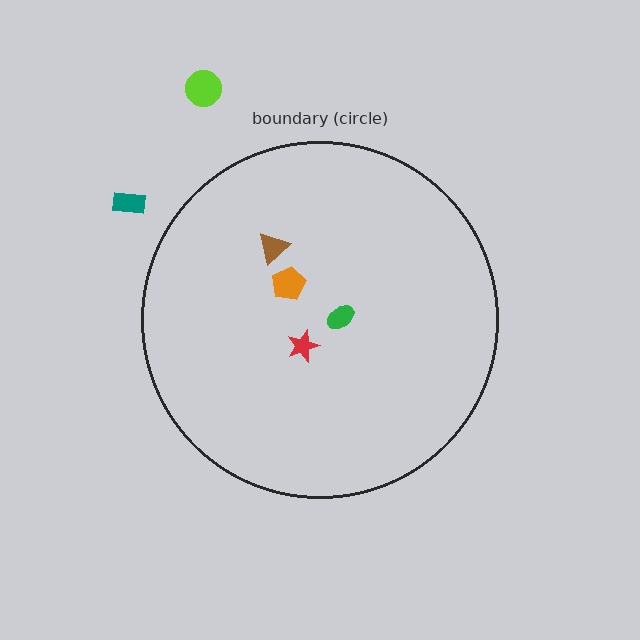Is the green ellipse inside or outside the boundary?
Inside.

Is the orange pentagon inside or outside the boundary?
Inside.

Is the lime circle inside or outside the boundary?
Outside.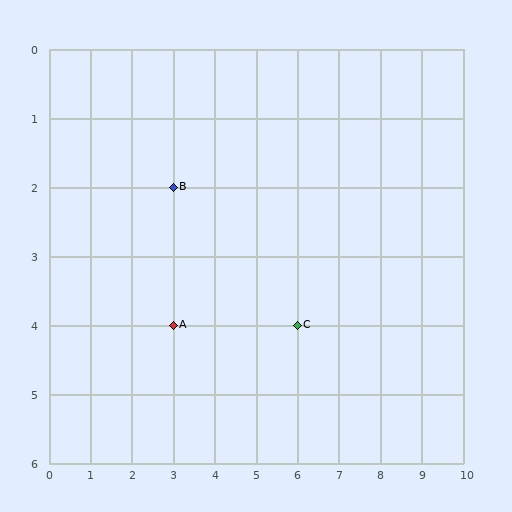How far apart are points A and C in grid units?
Points A and C are 3 columns apart.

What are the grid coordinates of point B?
Point B is at grid coordinates (3, 2).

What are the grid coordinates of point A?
Point A is at grid coordinates (3, 4).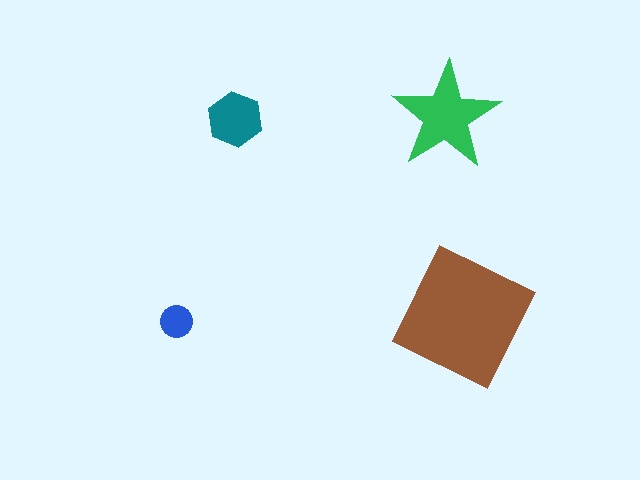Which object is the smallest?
The blue circle.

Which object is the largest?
The brown square.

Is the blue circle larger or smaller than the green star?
Smaller.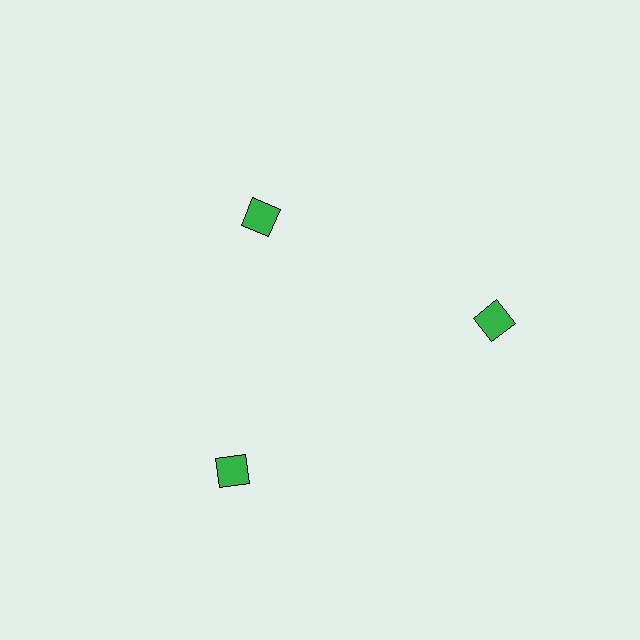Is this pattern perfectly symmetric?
No. The 3 green squares are arranged in a ring, but one element near the 11 o'clock position is pulled inward toward the center, breaking the 3-fold rotational symmetry.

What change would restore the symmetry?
The symmetry would be restored by moving it outward, back onto the ring so that all 3 squares sit at equal angles and equal distance from the center.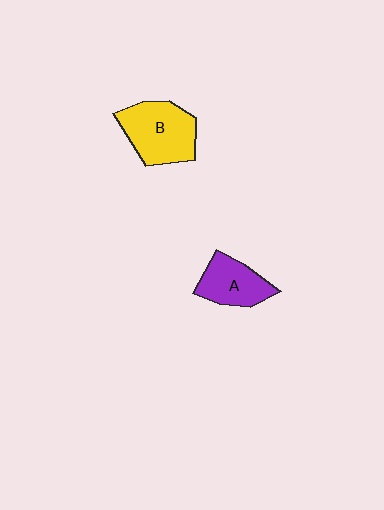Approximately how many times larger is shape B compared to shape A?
Approximately 1.4 times.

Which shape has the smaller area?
Shape A (purple).